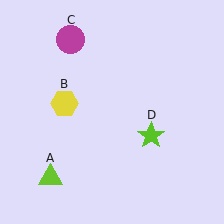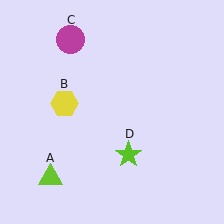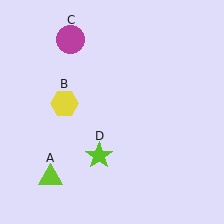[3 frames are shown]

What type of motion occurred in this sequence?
The lime star (object D) rotated clockwise around the center of the scene.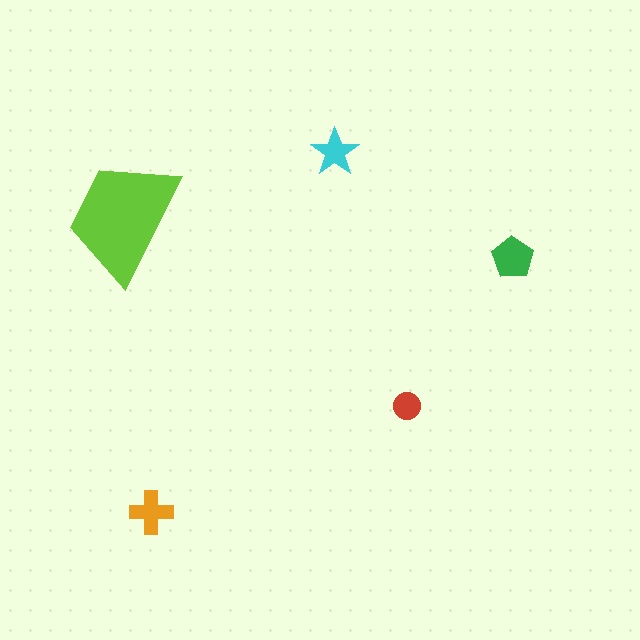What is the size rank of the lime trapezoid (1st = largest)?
1st.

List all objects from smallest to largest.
The red circle, the cyan star, the orange cross, the green pentagon, the lime trapezoid.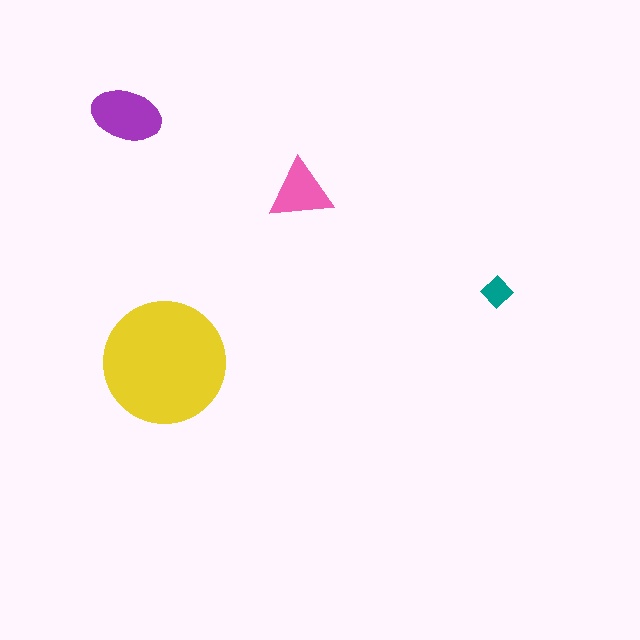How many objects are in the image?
There are 4 objects in the image.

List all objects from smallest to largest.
The teal diamond, the pink triangle, the purple ellipse, the yellow circle.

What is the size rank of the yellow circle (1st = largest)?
1st.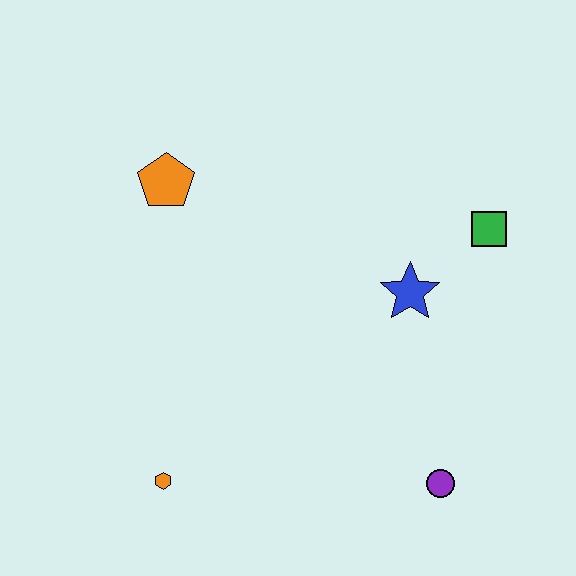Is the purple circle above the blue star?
No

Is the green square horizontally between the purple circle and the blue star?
No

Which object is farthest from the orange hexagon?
The green square is farthest from the orange hexagon.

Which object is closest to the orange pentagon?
The blue star is closest to the orange pentagon.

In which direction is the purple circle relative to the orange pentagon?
The purple circle is below the orange pentagon.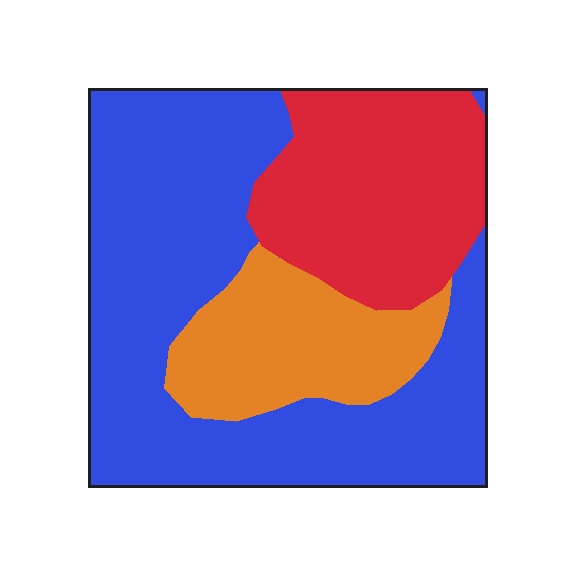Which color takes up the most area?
Blue, at roughly 55%.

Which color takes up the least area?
Orange, at roughly 20%.